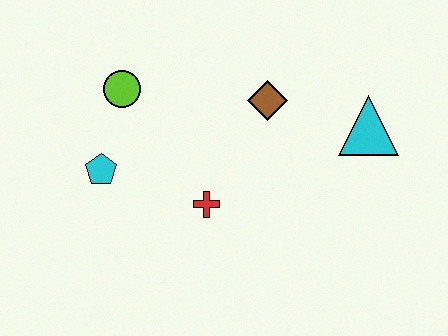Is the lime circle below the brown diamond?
No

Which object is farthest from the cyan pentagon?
The cyan triangle is farthest from the cyan pentagon.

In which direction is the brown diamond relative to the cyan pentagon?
The brown diamond is to the right of the cyan pentagon.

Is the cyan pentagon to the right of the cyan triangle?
No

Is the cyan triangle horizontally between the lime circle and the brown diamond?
No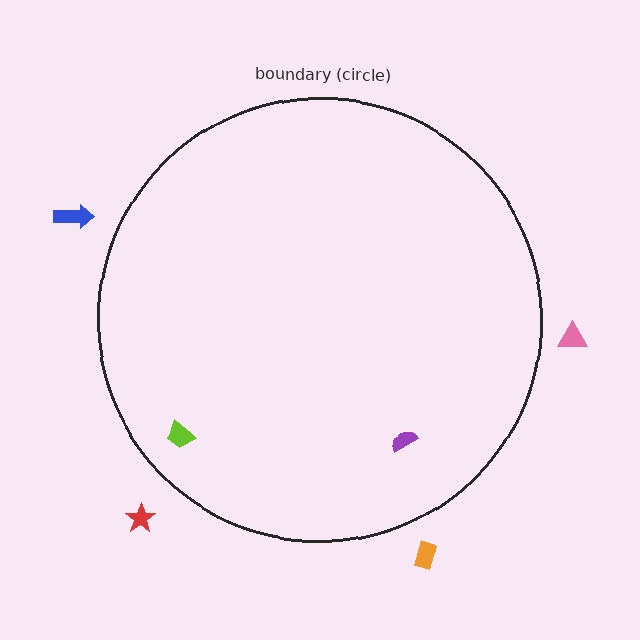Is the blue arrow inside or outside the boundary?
Outside.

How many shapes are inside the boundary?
2 inside, 4 outside.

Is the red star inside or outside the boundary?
Outside.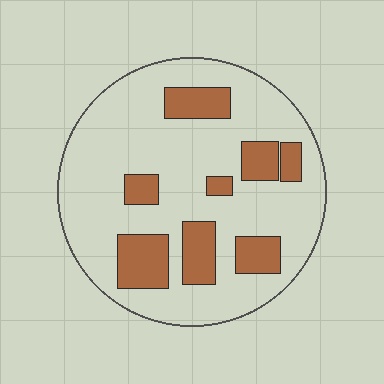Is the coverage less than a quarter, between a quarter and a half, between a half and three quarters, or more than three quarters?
Less than a quarter.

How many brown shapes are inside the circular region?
8.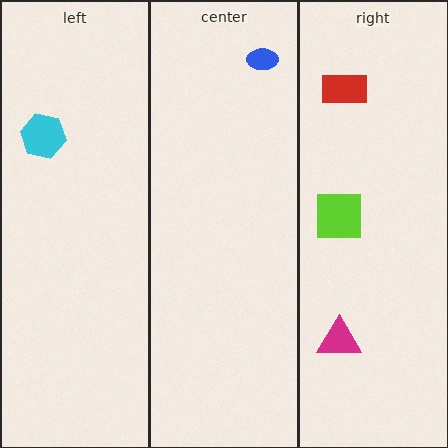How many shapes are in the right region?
3.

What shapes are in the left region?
The cyan hexagon.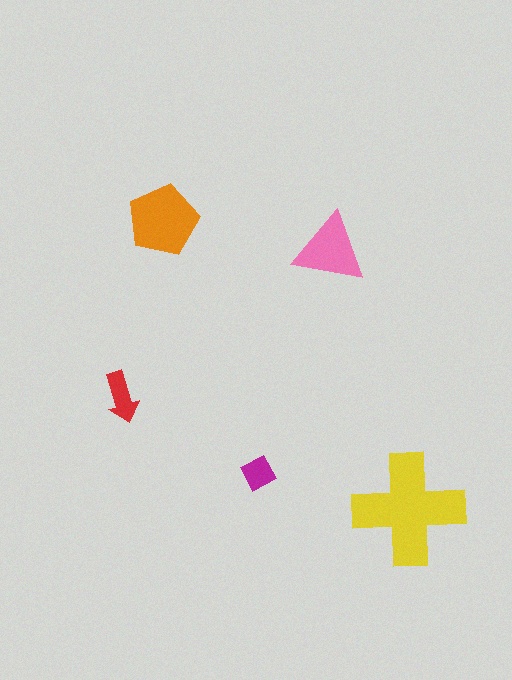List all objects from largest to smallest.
The yellow cross, the orange pentagon, the pink triangle, the red arrow, the magenta diamond.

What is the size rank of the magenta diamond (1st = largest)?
5th.